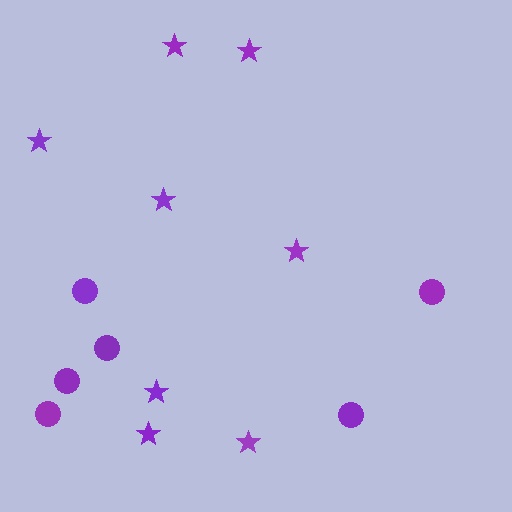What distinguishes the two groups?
There are 2 groups: one group of stars (8) and one group of circles (6).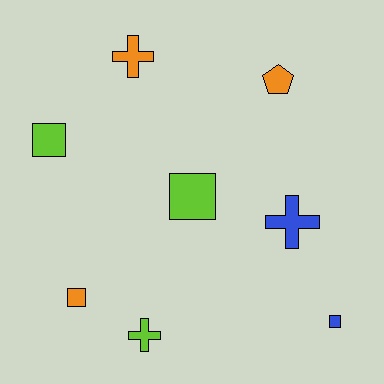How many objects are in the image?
There are 8 objects.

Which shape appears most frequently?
Square, with 4 objects.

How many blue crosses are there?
There is 1 blue cross.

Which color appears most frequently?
Lime, with 3 objects.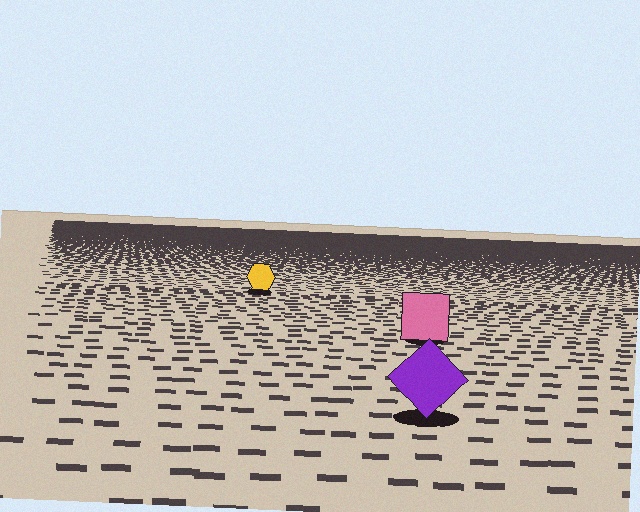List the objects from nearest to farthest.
From nearest to farthest: the purple diamond, the pink square, the yellow hexagon.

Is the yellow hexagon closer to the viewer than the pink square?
No. The pink square is closer — you can tell from the texture gradient: the ground texture is coarser near it.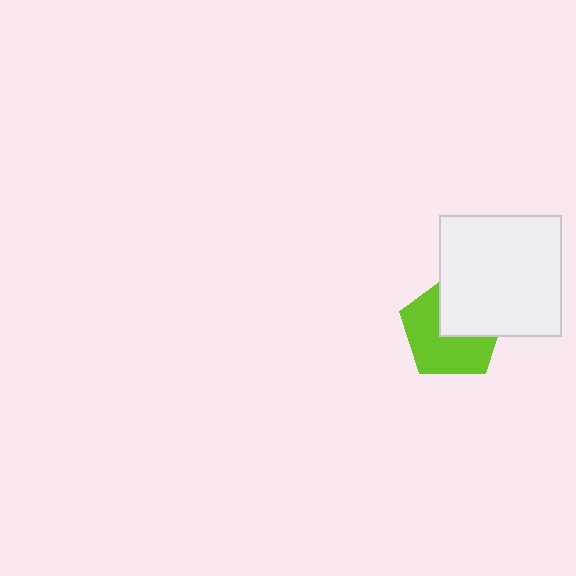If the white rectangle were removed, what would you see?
You would see the complete lime pentagon.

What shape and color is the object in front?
The object in front is a white rectangle.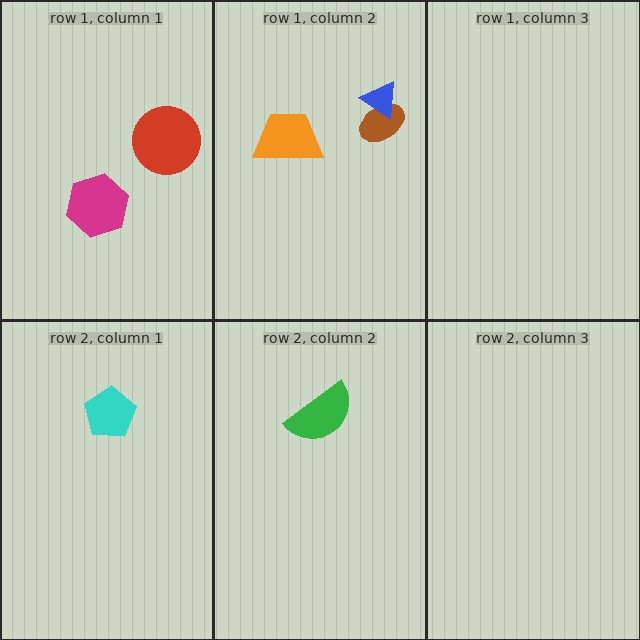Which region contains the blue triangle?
The row 1, column 2 region.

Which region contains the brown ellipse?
The row 1, column 2 region.